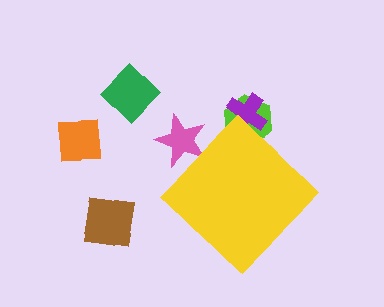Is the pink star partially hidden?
Yes, the pink star is partially hidden behind the yellow diamond.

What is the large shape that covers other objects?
A yellow diamond.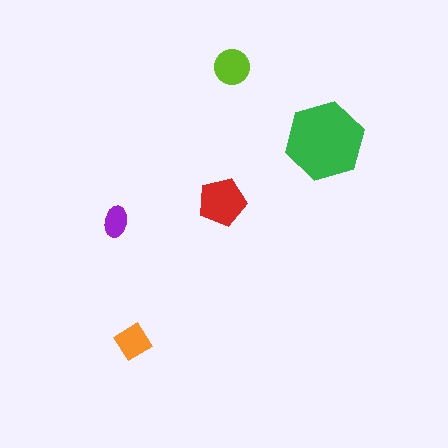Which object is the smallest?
The purple ellipse.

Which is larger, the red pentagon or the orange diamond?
The red pentagon.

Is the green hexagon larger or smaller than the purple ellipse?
Larger.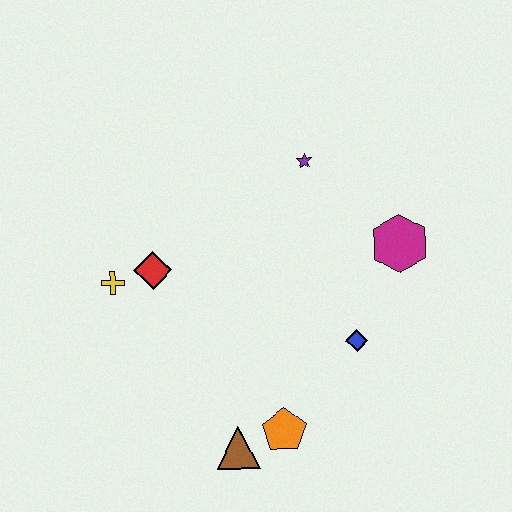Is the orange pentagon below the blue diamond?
Yes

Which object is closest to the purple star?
The magenta hexagon is closest to the purple star.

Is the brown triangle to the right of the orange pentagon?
No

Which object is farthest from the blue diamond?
The yellow cross is farthest from the blue diamond.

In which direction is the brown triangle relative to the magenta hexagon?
The brown triangle is below the magenta hexagon.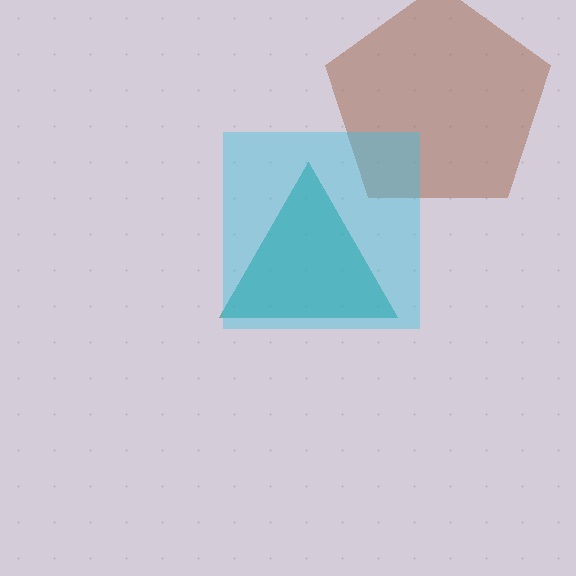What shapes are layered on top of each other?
The layered shapes are: a brown pentagon, a teal triangle, a cyan square.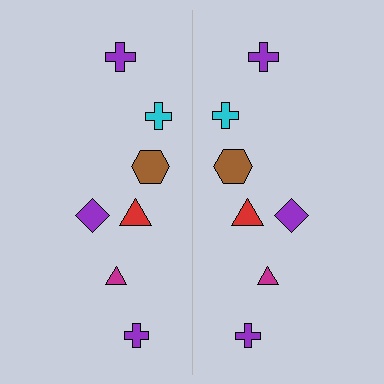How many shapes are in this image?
There are 14 shapes in this image.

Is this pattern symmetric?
Yes, this pattern has bilateral (reflection) symmetry.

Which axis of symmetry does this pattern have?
The pattern has a vertical axis of symmetry running through the center of the image.